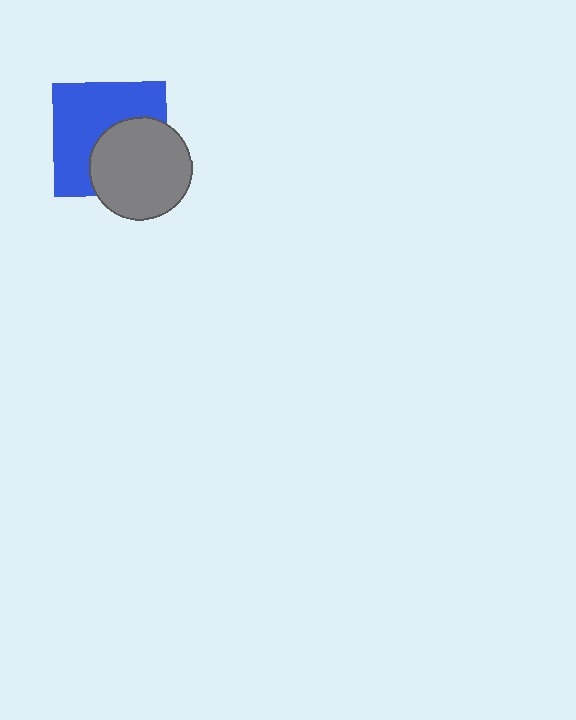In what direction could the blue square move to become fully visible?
The blue square could move toward the upper-left. That would shift it out from behind the gray circle entirely.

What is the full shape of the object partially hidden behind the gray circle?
The partially hidden object is a blue square.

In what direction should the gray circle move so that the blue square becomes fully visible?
The gray circle should move toward the lower-right. That is the shortest direction to clear the overlap and leave the blue square fully visible.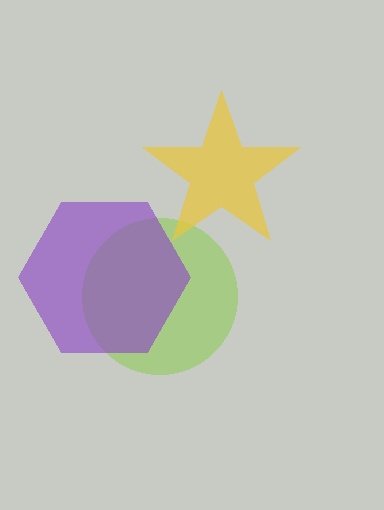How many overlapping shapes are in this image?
There are 3 overlapping shapes in the image.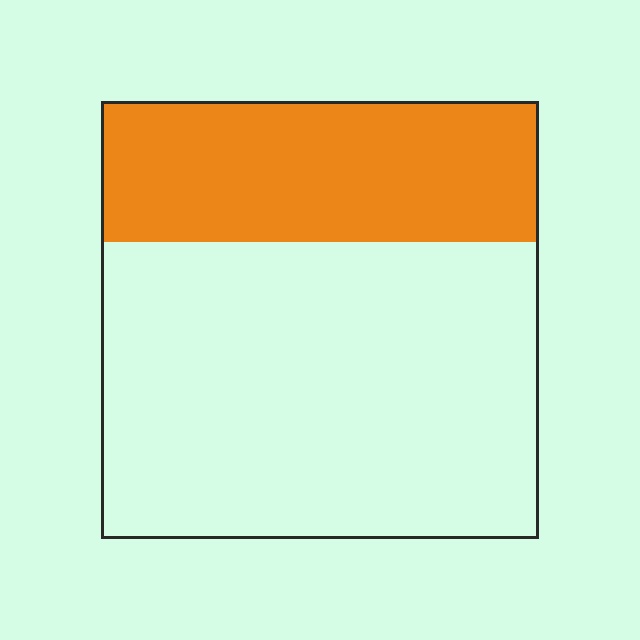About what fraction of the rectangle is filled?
About one third (1/3).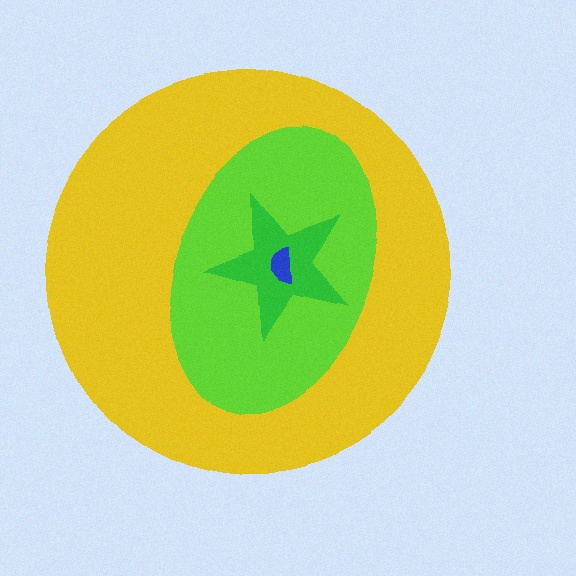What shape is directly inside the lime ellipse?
The green star.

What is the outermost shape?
The yellow circle.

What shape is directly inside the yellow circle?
The lime ellipse.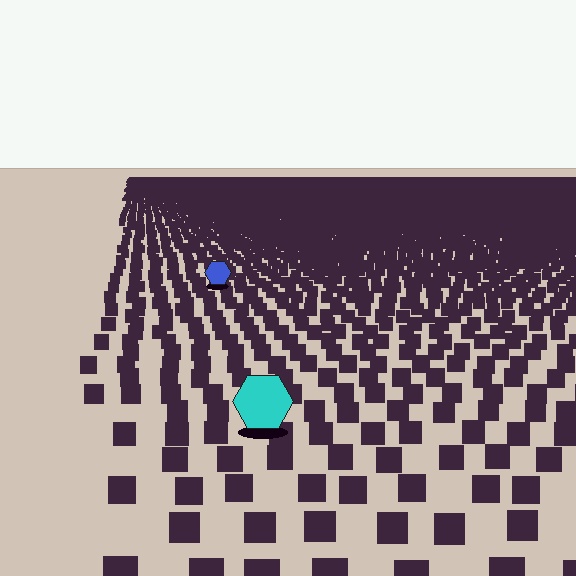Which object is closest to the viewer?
The cyan hexagon is closest. The texture marks near it are larger and more spread out.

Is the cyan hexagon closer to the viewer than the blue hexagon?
Yes. The cyan hexagon is closer — you can tell from the texture gradient: the ground texture is coarser near it.